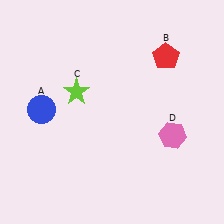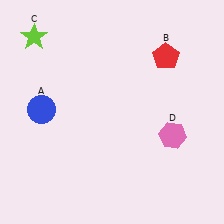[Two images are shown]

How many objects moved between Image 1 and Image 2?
1 object moved between the two images.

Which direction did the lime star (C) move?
The lime star (C) moved up.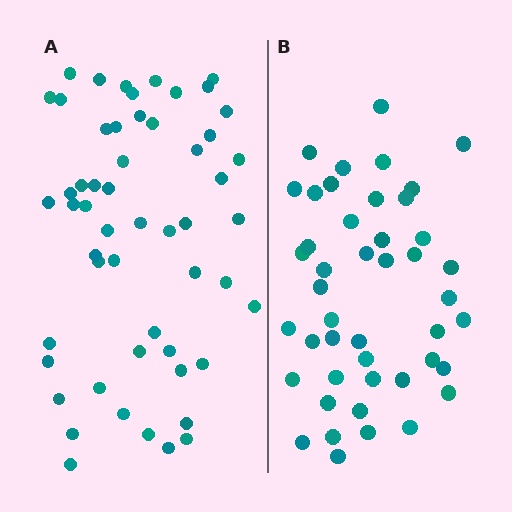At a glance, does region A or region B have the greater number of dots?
Region A (the left region) has more dots.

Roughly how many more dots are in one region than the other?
Region A has roughly 8 or so more dots than region B.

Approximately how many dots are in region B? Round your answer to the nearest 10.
About 40 dots. (The exact count is 45, which rounds to 40.)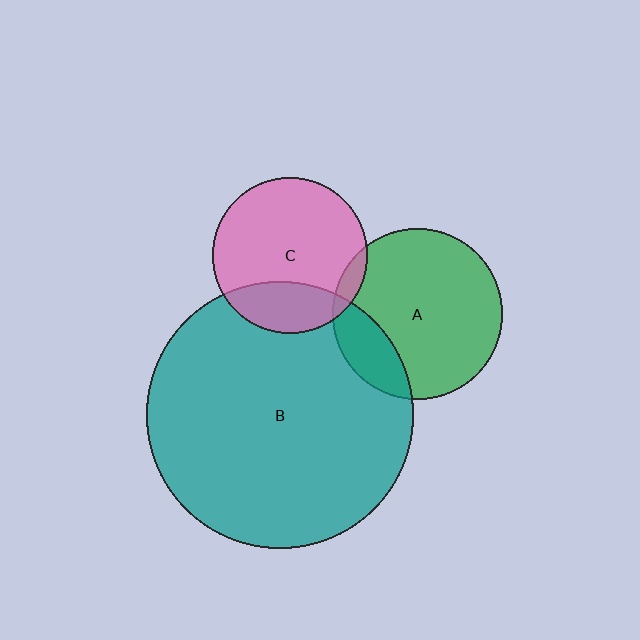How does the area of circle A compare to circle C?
Approximately 1.2 times.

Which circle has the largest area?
Circle B (teal).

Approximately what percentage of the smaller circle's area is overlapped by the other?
Approximately 20%.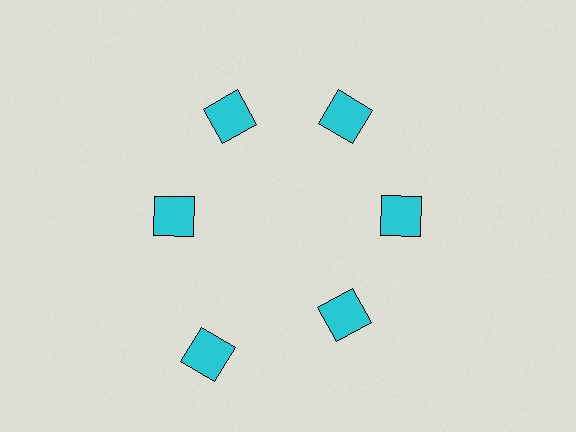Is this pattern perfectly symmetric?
No. The 6 cyan squares are arranged in a ring, but one element near the 7 o'clock position is pushed outward from the center, breaking the 6-fold rotational symmetry.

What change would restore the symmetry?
The symmetry would be restored by moving it inward, back onto the ring so that all 6 squares sit at equal angles and equal distance from the center.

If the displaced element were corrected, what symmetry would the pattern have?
It would have 6-fold rotational symmetry — the pattern would map onto itself every 60 degrees.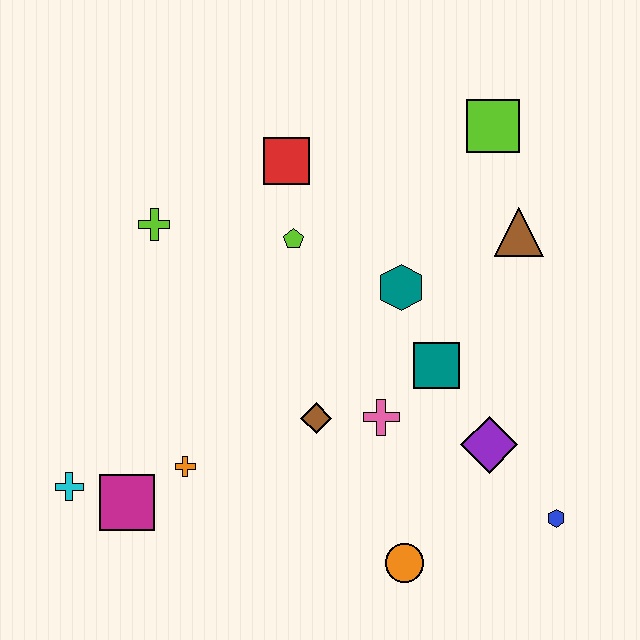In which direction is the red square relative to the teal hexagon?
The red square is above the teal hexagon.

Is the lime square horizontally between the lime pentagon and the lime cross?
No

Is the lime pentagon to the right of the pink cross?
No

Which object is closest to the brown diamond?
The pink cross is closest to the brown diamond.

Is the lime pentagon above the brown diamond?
Yes